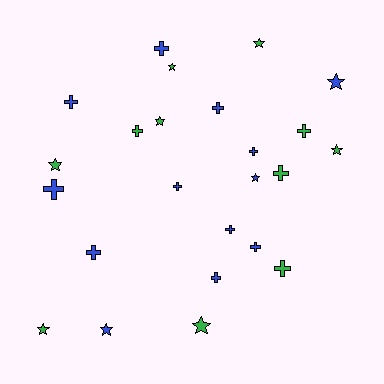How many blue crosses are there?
There are 10 blue crosses.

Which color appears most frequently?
Blue, with 13 objects.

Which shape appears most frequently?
Cross, with 14 objects.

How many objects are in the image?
There are 24 objects.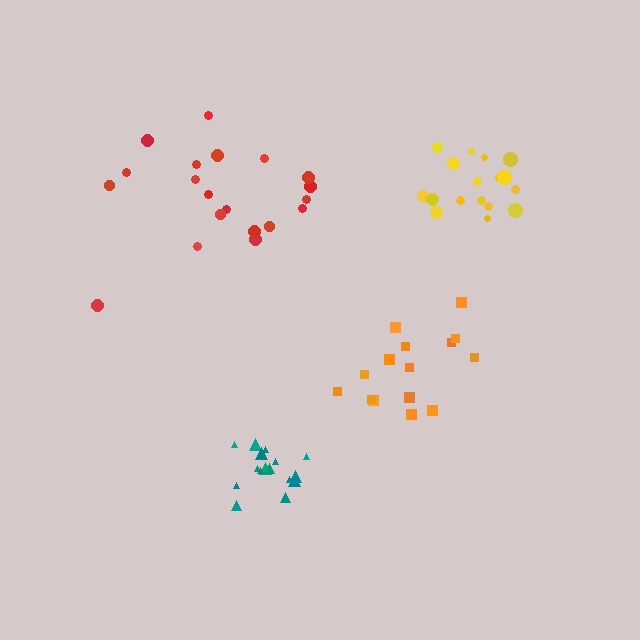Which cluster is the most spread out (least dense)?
Red.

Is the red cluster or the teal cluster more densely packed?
Teal.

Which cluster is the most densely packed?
Teal.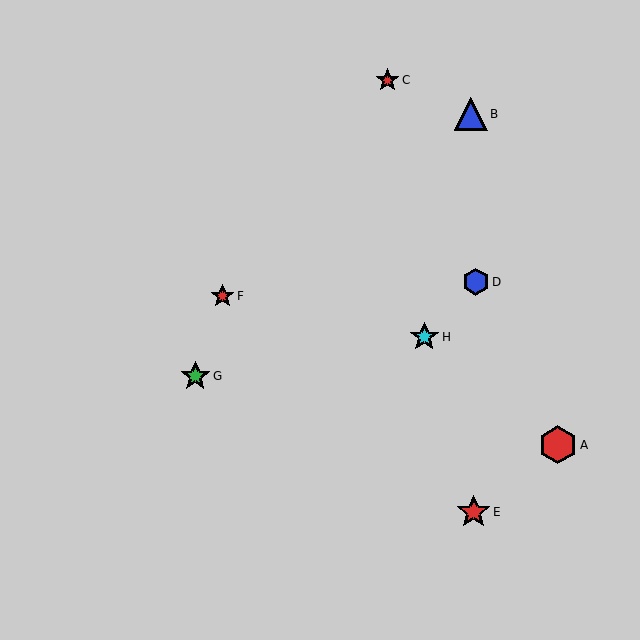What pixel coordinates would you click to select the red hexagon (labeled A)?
Click at (558, 445) to select the red hexagon A.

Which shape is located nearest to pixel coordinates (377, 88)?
The red star (labeled C) at (387, 80) is nearest to that location.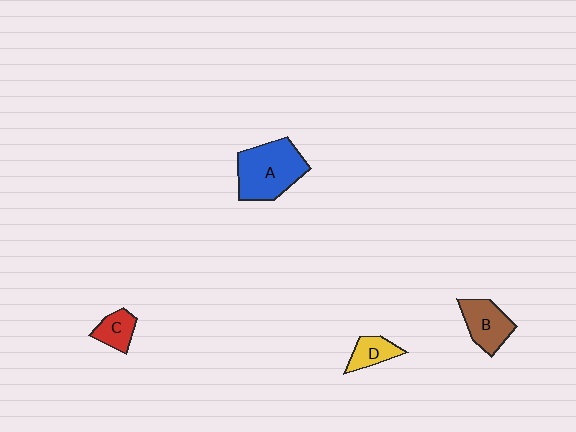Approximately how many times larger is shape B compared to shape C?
Approximately 1.6 times.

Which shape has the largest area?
Shape A (blue).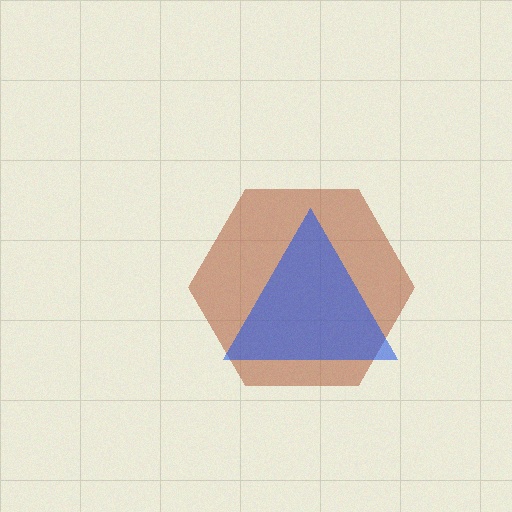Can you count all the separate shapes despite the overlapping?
Yes, there are 2 separate shapes.